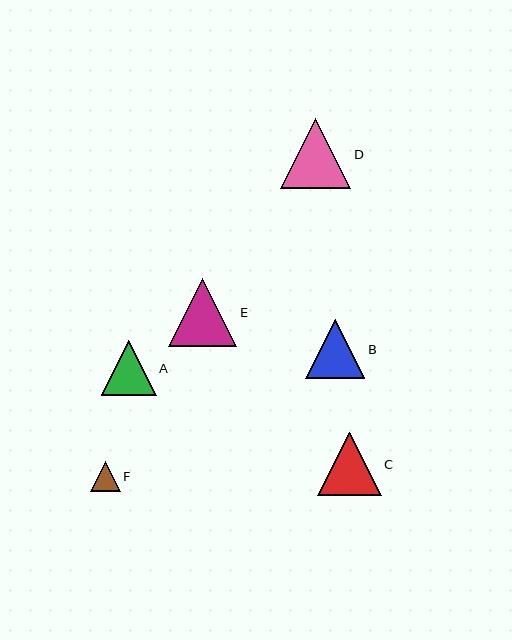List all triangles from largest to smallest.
From largest to smallest: D, E, C, B, A, F.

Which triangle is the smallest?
Triangle F is the smallest with a size of approximately 30 pixels.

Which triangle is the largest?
Triangle D is the largest with a size of approximately 70 pixels.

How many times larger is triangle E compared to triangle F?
Triangle E is approximately 2.2 times the size of triangle F.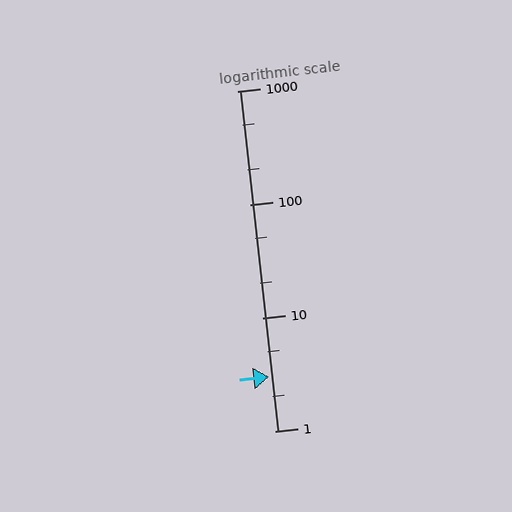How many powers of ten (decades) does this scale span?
The scale spans 3 decades, from 1 to 1000.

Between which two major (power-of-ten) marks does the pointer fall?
The pointer is between 1 and 10.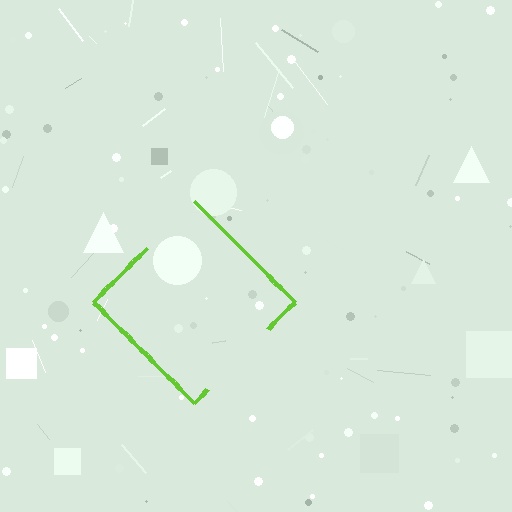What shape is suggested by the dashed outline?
The dashed outline suggests a diamond.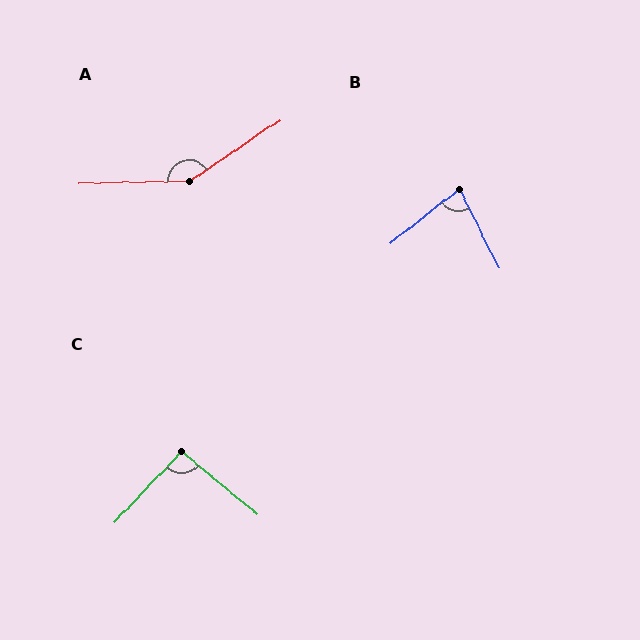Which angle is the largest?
A, at approximately 147 degrees.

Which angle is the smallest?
B, at approximately 78 degrees.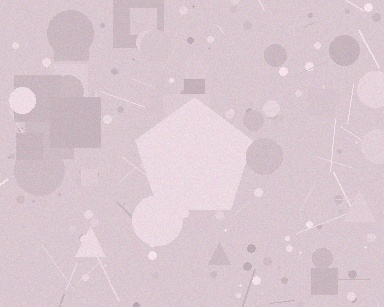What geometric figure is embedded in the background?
A pentagon is embedded in the background.